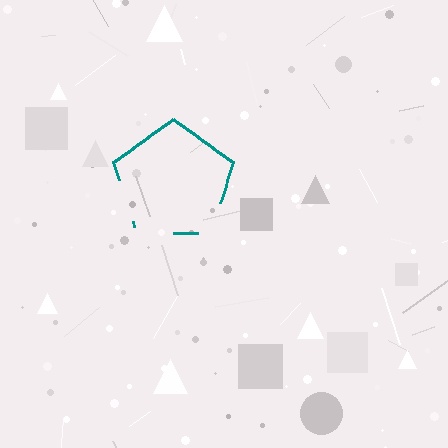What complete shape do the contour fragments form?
The contour fragments form a pentagon.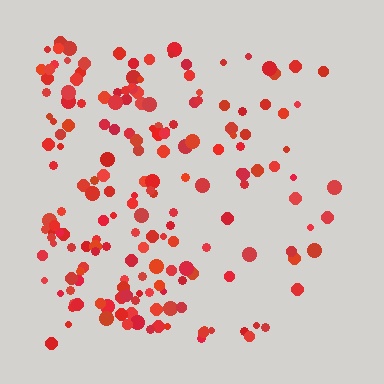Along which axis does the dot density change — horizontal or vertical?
Horizontal.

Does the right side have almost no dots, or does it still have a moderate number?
Still a moderate number, just noticeably fewer than the left.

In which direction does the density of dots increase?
From right to left, with the left side densest.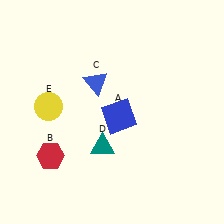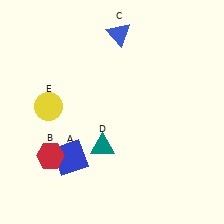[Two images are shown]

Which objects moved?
The objects that moved are: the blue square (A), the blue triangle (C).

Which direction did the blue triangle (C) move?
The blue triangle (C) moved up.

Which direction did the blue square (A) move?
The blue square (A) moved left.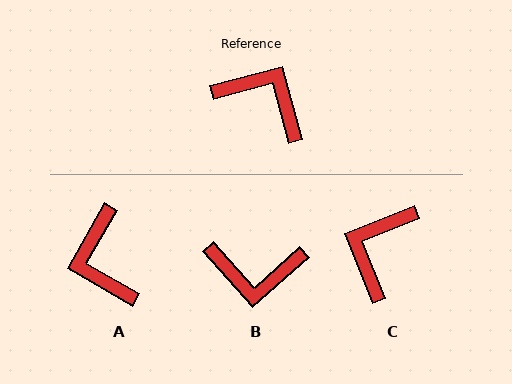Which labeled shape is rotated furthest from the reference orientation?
B, about 153 degrees away.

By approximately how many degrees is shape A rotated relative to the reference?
Approximately 135 degrees counter-clockwise.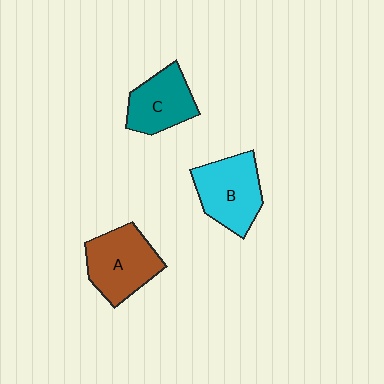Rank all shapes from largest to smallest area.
From largest to smallest: A (brown), B (cyan), C (teal).